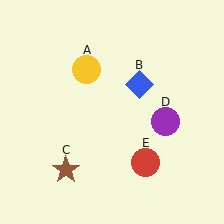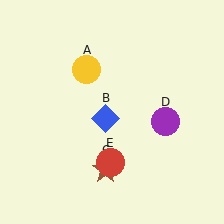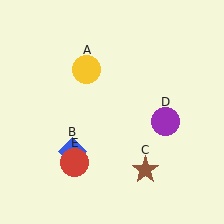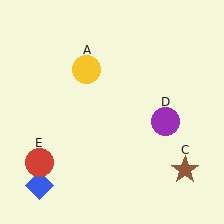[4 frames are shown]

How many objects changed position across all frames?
3 objects changed position: blue diamond (object B), brown star (object C), red circle (object E).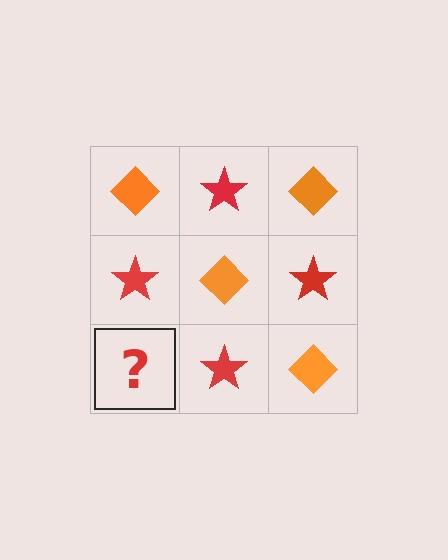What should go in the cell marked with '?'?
The missing cell should contain an orange diamond.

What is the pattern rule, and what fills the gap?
The rule is that it alternates orange diamond and red star in a checkerboard pattern. The gap should be filled with an orange diamond.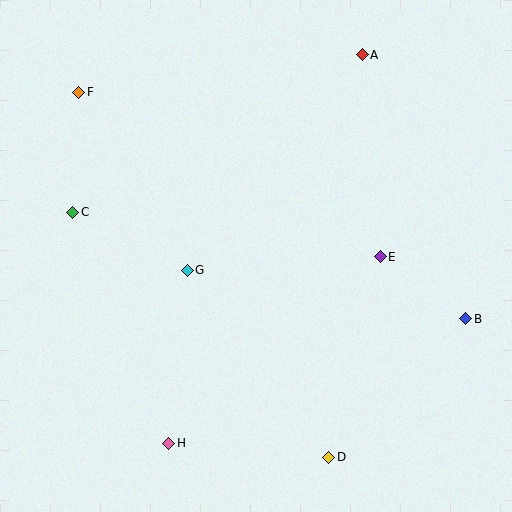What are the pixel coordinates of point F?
Point F is at (79, 92).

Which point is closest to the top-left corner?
Point F is closest to the top-left corner.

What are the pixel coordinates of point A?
Point A is at (362, 55).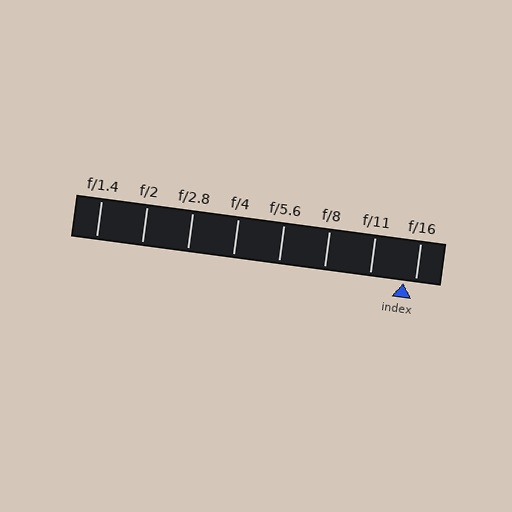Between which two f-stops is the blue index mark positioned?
The index mark is between f/11 and f/16.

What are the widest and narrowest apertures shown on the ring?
The widest aperture shown is f/1.4 and the narrowest is f/16.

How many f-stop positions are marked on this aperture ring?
There are 8 f-stop positions marked.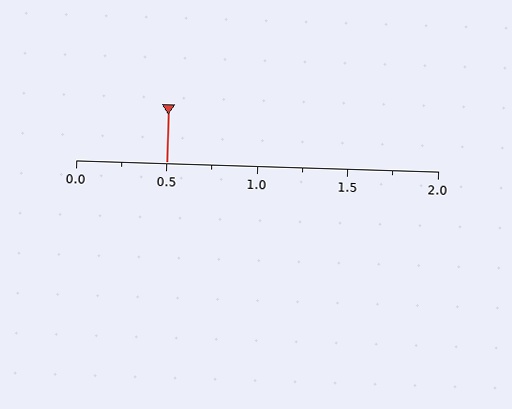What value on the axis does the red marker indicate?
The marker indicates approximately 0.5.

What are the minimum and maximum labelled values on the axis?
The axis runs from 0.0 to 2.0.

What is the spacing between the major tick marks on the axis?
The major ticks are spaced 0.5 apart.